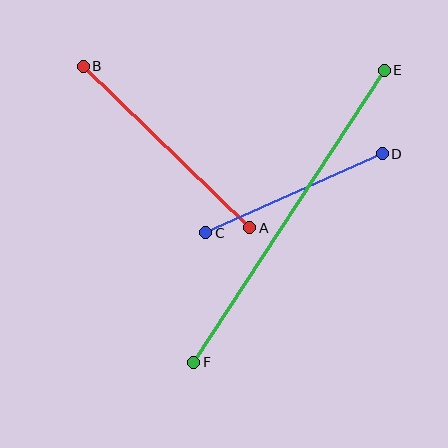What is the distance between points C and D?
The distance is approximately 193 pixels.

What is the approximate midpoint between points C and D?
The midpoint is at approximately (294, 193) pixels.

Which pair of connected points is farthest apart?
Points E and F are farthest apart.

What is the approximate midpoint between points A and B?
The midpoint is at approximately (166, 147) pixels.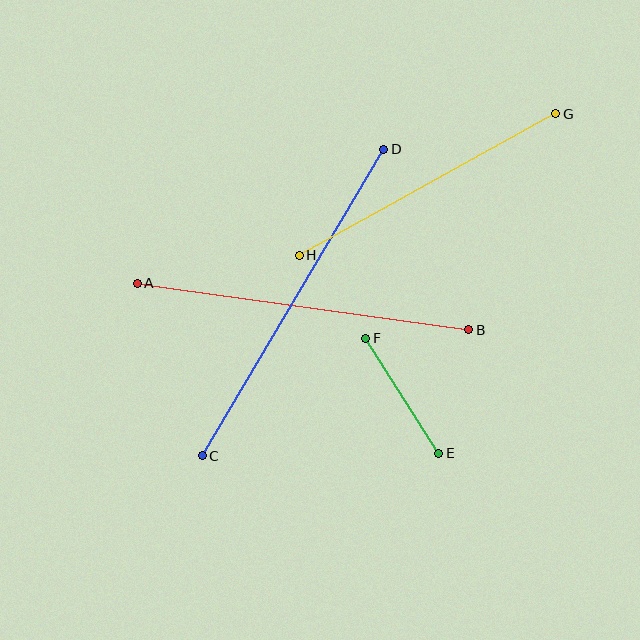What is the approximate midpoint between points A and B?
The midpoint is at approximately (303, 307) pixels.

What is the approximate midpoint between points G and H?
The midpoint is at approximately (427, 185) pixels.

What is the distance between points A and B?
The distance is approximately 335 pixels.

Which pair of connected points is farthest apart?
Points C and D are farthest apart.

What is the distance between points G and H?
The distance is approximately 293 pixels.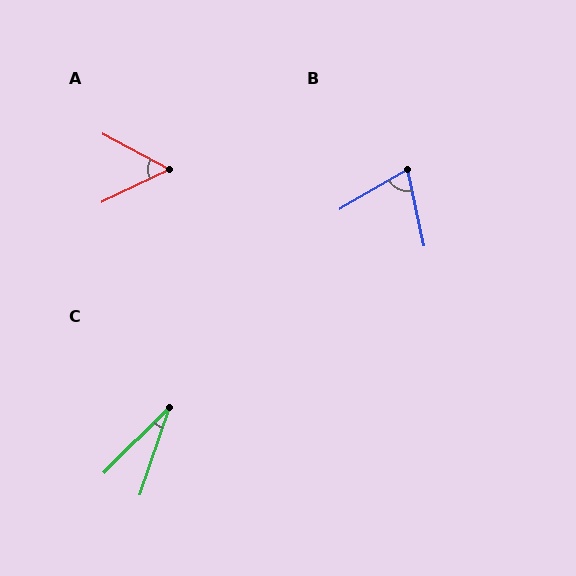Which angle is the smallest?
C, at approximately 26 degrees.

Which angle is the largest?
B, at approximately 72 degrees.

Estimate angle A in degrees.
Approximately 54 degrees.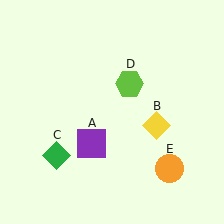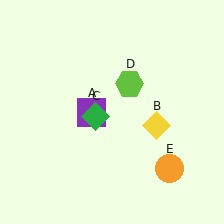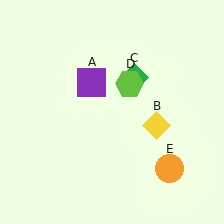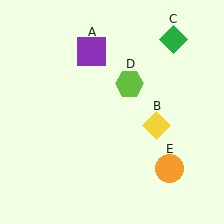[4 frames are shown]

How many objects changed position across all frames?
2 objects changed position: purple square (object A), green diamond (object C).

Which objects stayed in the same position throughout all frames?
Yellow diamond (object B) and lime hexagon (object D) and orange circle (object E) remained stationary.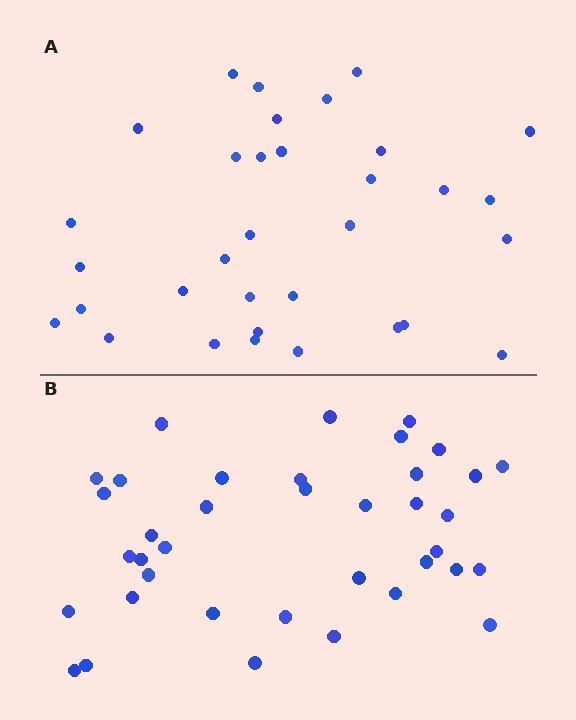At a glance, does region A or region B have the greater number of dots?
Region B (the bottom region) has more dots.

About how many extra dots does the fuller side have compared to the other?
Region B has about 5 more dots than region A.